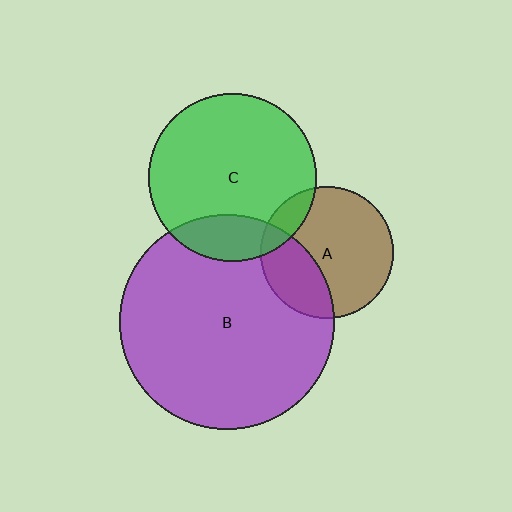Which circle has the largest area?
Circle B (purple).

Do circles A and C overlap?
Yes.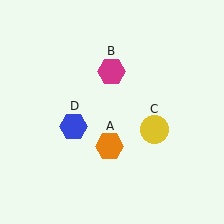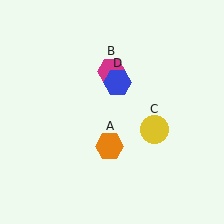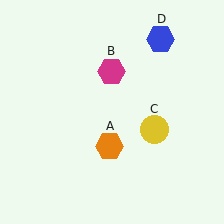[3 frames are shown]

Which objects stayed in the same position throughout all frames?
Orange hexagon (object A) and magenta hexagon (object B) and yellow circle (object C) remained stationary.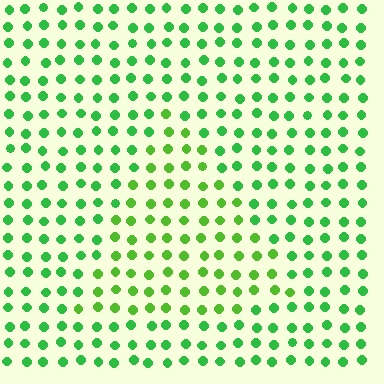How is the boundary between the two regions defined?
The boundary is defined purely by a slight shift in hue (about 24 degrees). Spacing, size, and orientation are identical on both sides.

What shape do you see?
I see a triangle.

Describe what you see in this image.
The image is filled with small green elements in a uniform arrangement. A triangle-shaped region is visible where the elements are tinted to a slightly different hue, forming a subtle color boundary.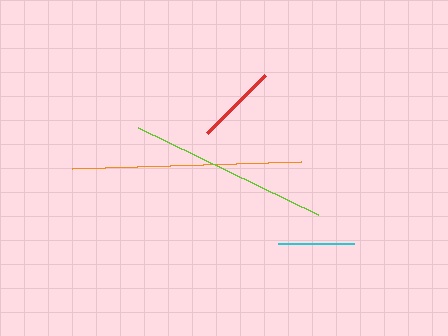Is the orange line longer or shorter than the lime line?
The orange line is longer than the lime line.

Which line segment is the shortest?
The cyan line is the shortest at approximately 76 pixels.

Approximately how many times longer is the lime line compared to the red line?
The lime line is approximately 2.4 times the length of the red line.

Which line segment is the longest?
The orange line is the longest at approximately 228 pixels.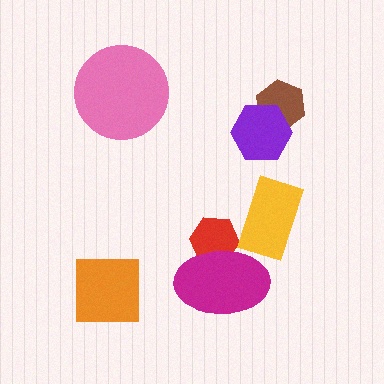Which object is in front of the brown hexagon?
The purple hexagon is in front of the brown hexagon.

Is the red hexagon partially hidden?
Yes, it is partially covered by another shape.